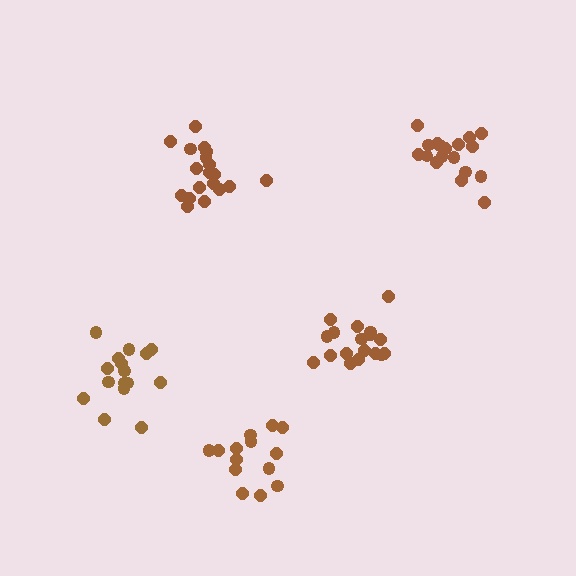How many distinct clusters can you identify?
There are 5 distinct clusters.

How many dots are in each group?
Group 1: 18 dots, Group 2: 16 dots, Group 3: 18 dots, Group 4: 14 dots, Group 5: 19 dots (85 total).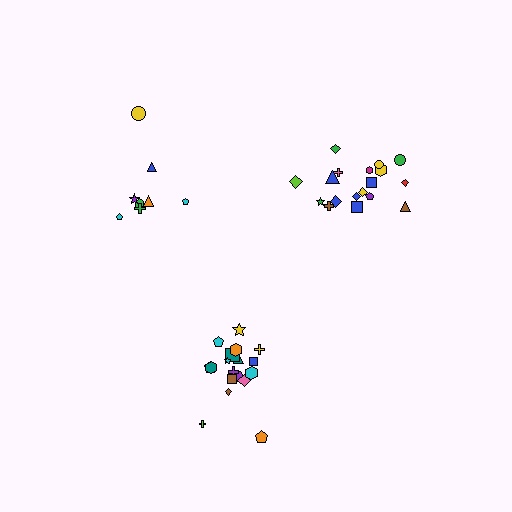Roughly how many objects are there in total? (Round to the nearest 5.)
Roughly 45 objects in total.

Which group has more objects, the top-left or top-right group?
The top-right group.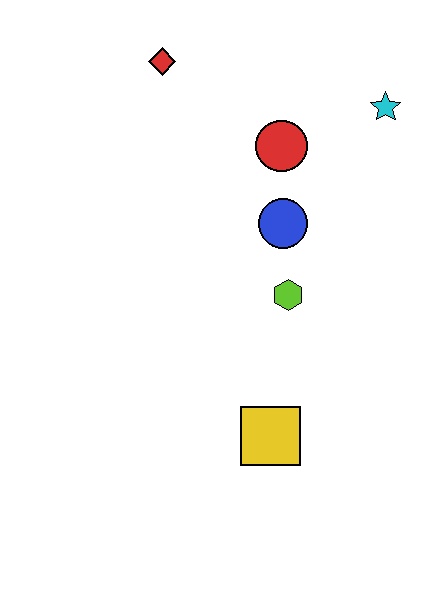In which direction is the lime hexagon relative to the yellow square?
The lime hexagon is above the yellow square.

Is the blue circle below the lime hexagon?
No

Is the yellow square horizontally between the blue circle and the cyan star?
No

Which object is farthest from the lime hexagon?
The red diamond is farthest from the lime hexagon.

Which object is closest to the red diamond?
The red circle is closest to the red diamond.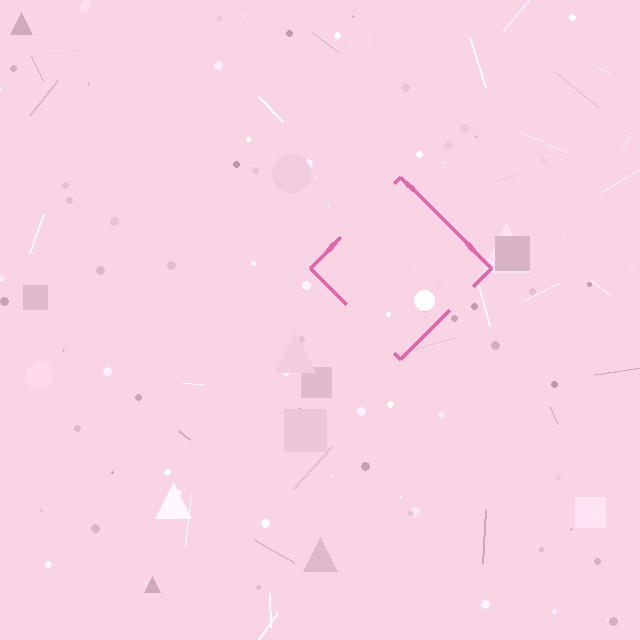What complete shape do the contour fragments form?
The contour fragments form a diamond.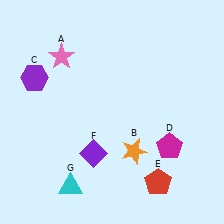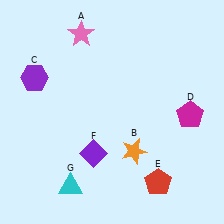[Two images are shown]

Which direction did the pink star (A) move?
The pink star (A) moved up.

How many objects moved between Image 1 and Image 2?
2 objects moved between the two images.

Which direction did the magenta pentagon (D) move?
The magenta pentagon (D) moved up.